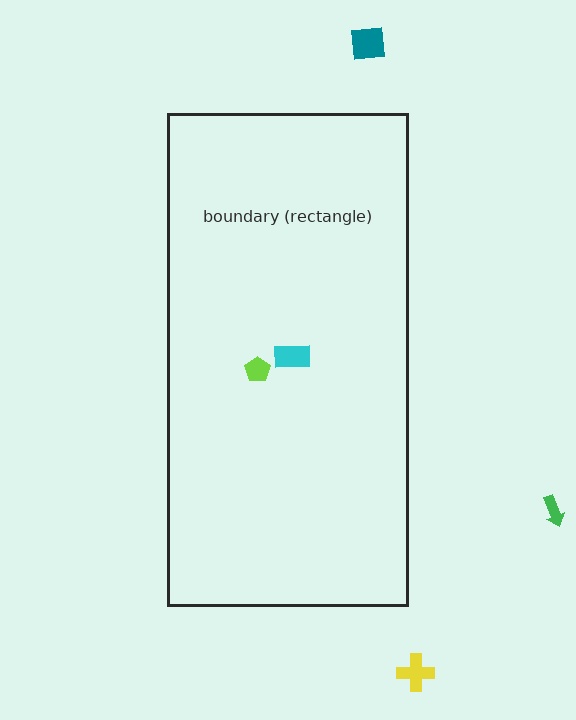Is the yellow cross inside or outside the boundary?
Outside.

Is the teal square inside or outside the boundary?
Outside.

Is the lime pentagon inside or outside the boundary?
Inside.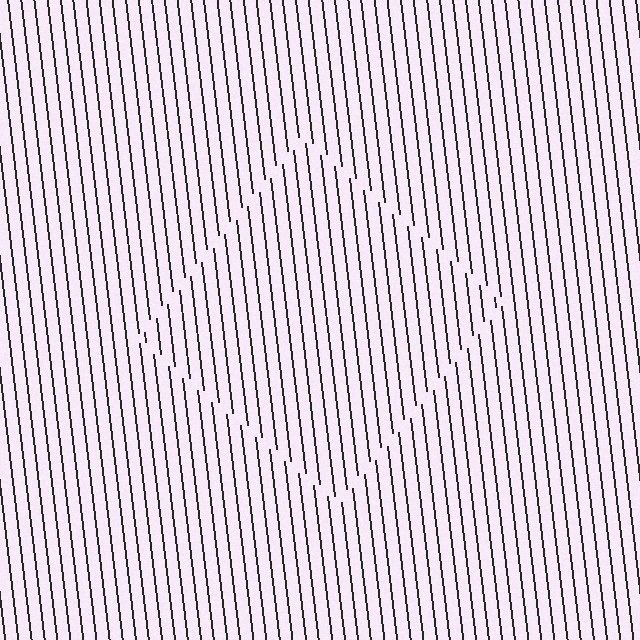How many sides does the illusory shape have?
4 sides — the line-ends trace a square.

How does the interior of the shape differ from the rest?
The interior of the shape contains the same grating, shifted by half a period — the contour is defined by the phase discontinuity where line-ends from the inner and outer gratings abut.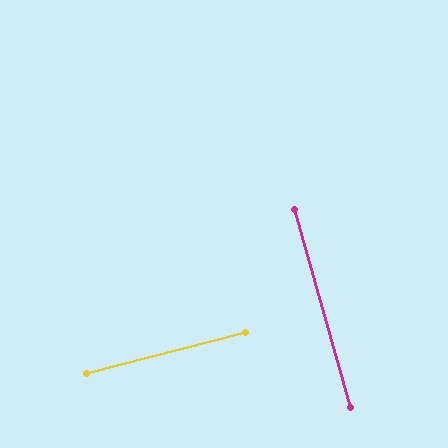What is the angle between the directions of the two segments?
Approximately 89 degrees.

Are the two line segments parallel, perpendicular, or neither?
Perpendicular — they meet at approximately 89°.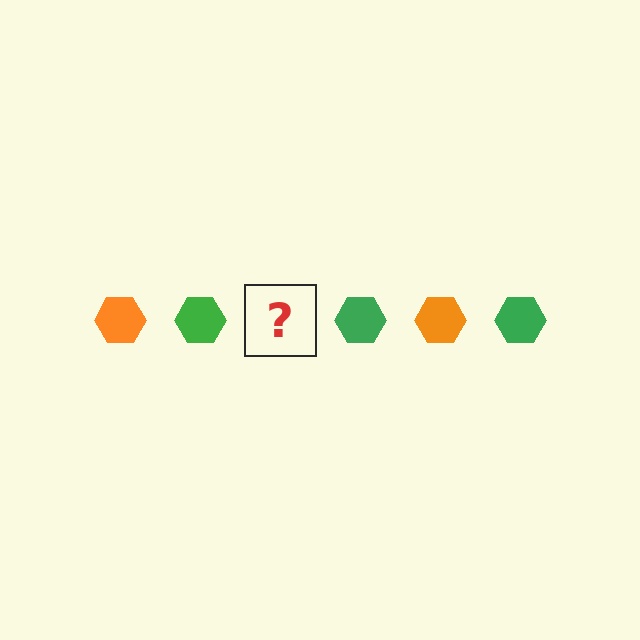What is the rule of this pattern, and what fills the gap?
The rule is that the pattern cycles through orange, green hexagons. The gap should be filled with an orange hexagon.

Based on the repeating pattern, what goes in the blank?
The blank should be an orange hexagon.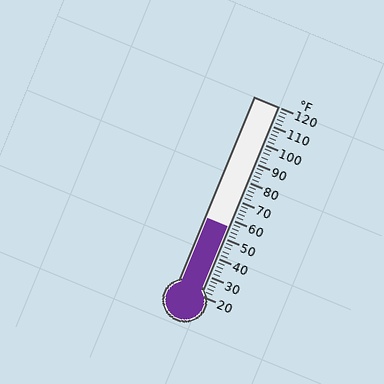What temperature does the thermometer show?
The thermometer shows approximately 56°F.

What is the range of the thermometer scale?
The thermometer scale ranges from 20°F to 120°F.